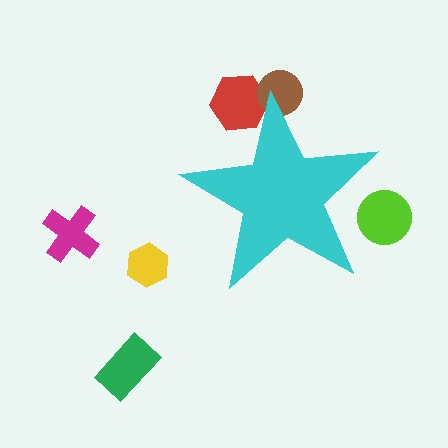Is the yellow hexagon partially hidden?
No, the yellow hexagon is fully visible.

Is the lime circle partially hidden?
Yes, the lime circle is partially hidden behind the cyan star.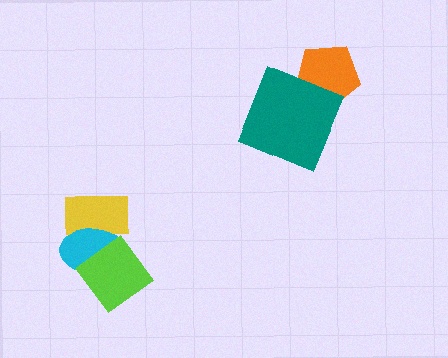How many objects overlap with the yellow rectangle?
2 objects overlap with the yellow rectangle.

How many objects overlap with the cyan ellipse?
2 objects overlap with the cyan ellipse.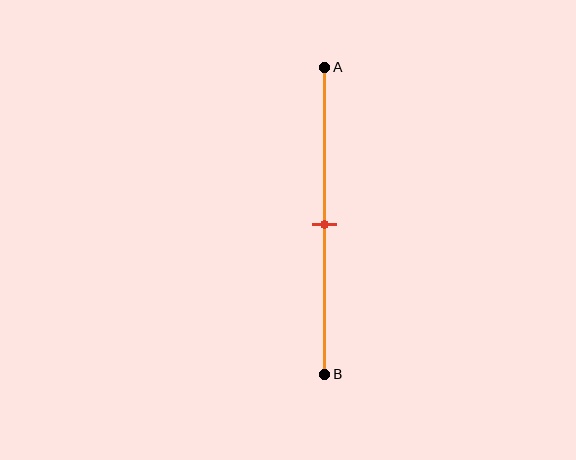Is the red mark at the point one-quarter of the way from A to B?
No, the mark is at about 50% from A, not at the 25% one-quarter point.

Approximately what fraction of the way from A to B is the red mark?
The red mark is approximately 50% of the way from A to B.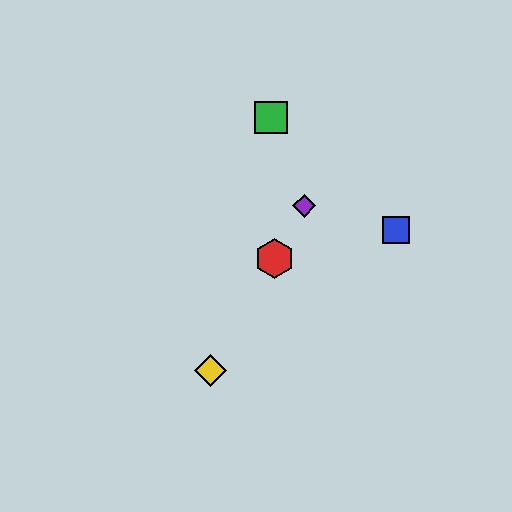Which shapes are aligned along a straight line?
The red hexagon, the yellow diamond, the purple diamond are aligned along a straight line.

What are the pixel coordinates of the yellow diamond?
The yellow diamond is at (211, 371).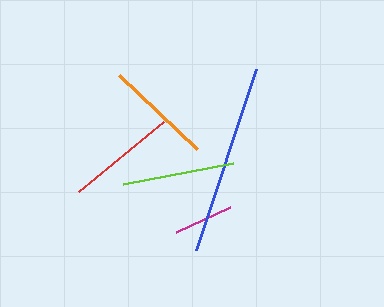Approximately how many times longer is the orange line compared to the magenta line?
The orange line is approximately 1.8 times the length of the magenta line.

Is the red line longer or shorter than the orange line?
The red line is longer than the orange line.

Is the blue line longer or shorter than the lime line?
The blue line is longer than the lime line.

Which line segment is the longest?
The blue line is the longest at approximately 191 pixels.